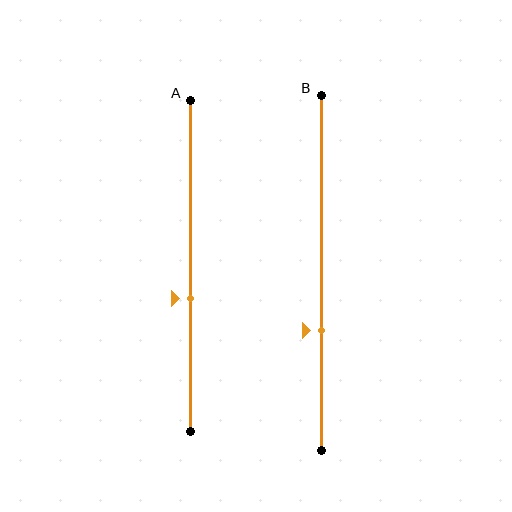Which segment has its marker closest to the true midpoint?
Segment A has its marker closest to the true midpoint.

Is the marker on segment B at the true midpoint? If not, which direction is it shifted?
No, the marker on segment B is shifted downward by about 16% of the segment length.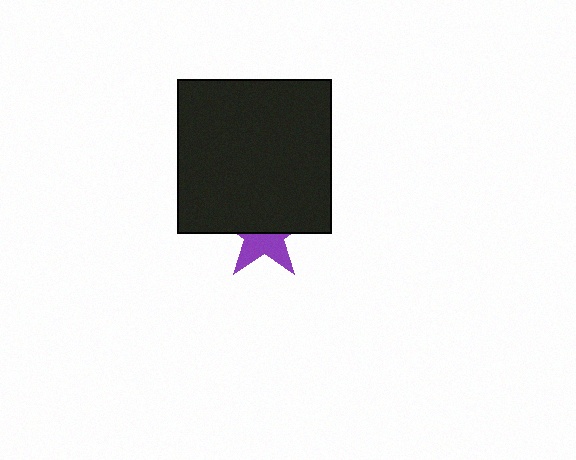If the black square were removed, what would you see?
You would see the complete purple star.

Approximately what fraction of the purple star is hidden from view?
Roughly 54% of the purple star is hidden behind the black square.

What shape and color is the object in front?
The object in front is a black square.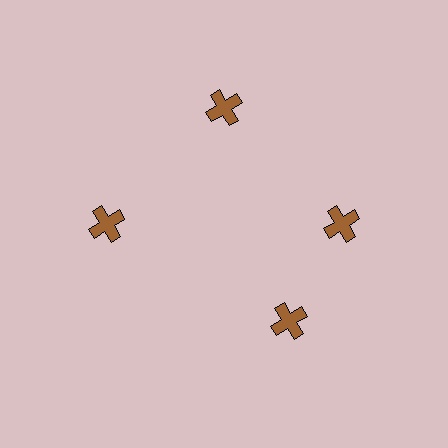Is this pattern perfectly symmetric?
No. The 4 brown crosses are arranged in a ring, but one element near the 6 o'clock position is rotated out of alignment along the ring, breaking the 4-fold rotational symmetry.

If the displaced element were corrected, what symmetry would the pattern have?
It would have 4-fold rotational symmetry — the pattern would map onto itself every 90 degrees.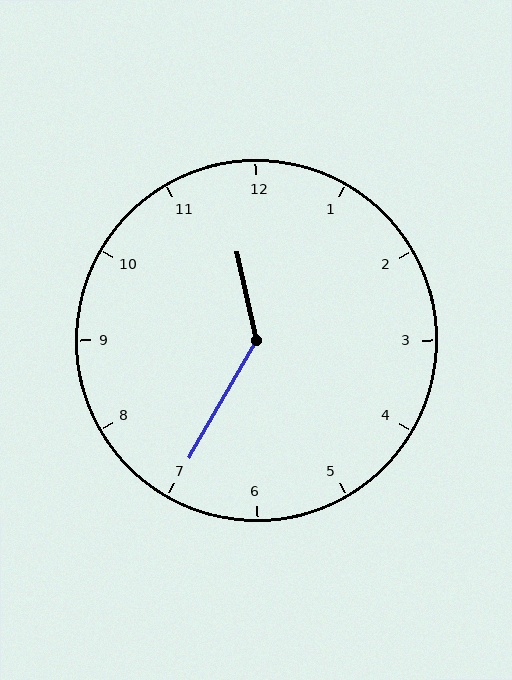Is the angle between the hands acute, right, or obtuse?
It is obtuse.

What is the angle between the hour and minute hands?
Approximately 138 degrees.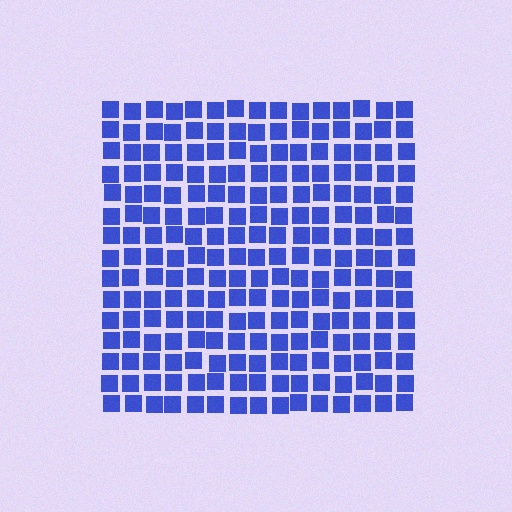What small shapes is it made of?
It is made of small squares.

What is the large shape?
The large shape is a square.